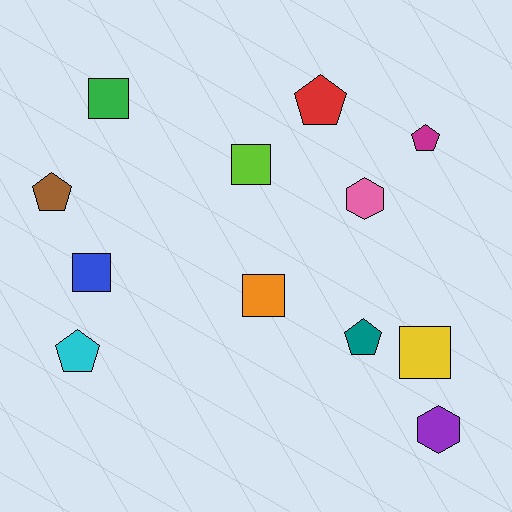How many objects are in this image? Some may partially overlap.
There are 12 objects.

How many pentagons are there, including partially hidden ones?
There are 5 pentagons.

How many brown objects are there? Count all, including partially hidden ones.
There is 1 brown object.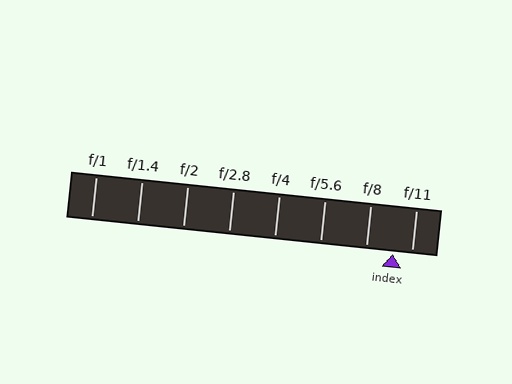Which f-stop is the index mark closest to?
The index mark is closest to f/11.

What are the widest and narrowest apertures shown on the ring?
The widest aperture shown is f/1 and the narrowest is f/11.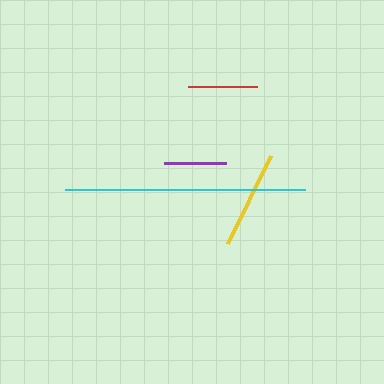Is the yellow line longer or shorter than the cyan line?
The cyan line is longer than the yellow line.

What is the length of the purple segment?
The purple segment is approximately 62 pixels long.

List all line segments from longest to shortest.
From longest to shortest: cyan, yellow, red, purple.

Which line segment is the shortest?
The purple line is the shortest at approximately 62 pixels.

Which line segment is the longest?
The cyan line is the longest at approximately 240 pixels.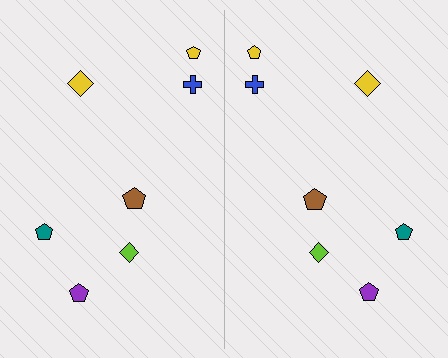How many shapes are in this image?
There are 14 shapes in this image.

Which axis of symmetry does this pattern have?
The pattern has a vertical axis of symmetry running through the center of the image.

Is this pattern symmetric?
Yes, this pattern has bilateral (reflection) symmetry.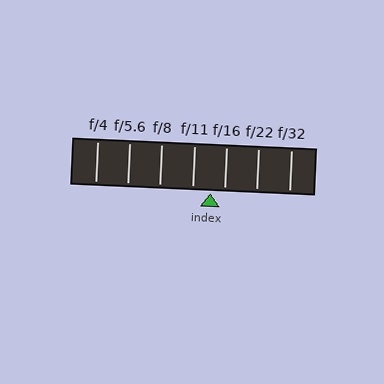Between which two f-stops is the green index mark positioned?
The index mark is between f/11 and f/16.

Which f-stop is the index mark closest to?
The index mark is closest to f/16.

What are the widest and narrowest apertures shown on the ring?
The widest aperture shown is f/4 and the narrowest is f/32.